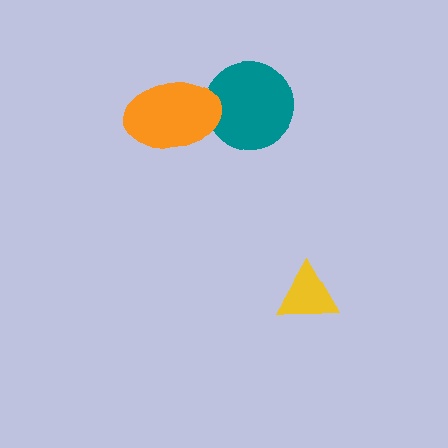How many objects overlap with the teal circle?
1 object overlaps with the teal circle.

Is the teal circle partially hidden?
Yes, it is partially covered by another shape.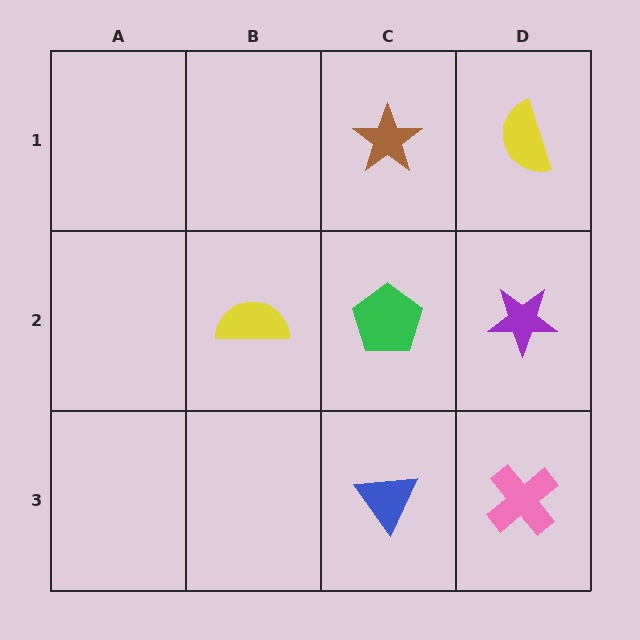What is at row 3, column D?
A pink cross.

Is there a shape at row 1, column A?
No, that cell is empty.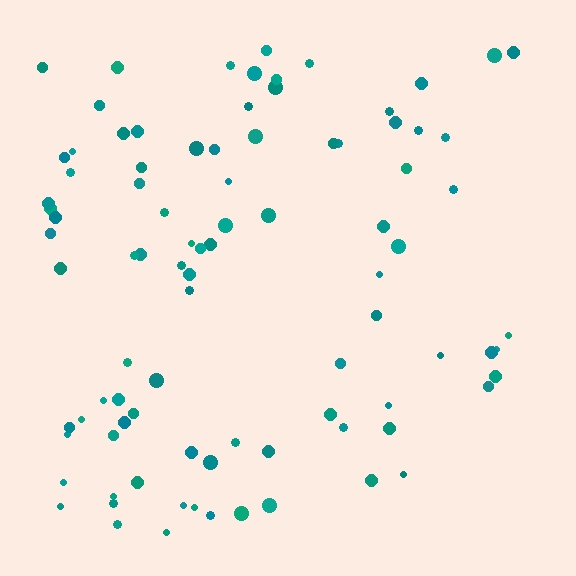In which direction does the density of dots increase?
From right to left, with the left side densest.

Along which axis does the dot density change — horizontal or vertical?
Horizontal.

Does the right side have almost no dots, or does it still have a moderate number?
Still a moderate number, just noticeably fewer than the left.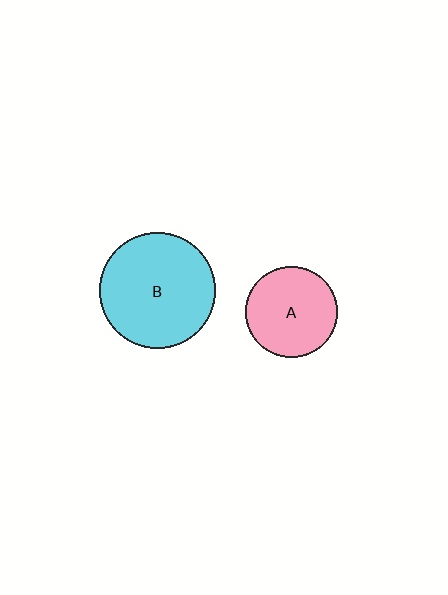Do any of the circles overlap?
No, none of the circles overlap.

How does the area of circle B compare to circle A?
Approximately 1.6 times.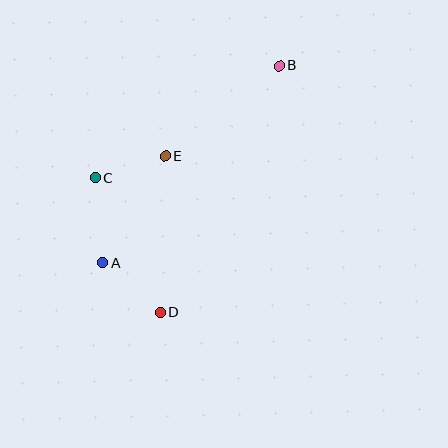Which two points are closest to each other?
Points C and E are closest to each other.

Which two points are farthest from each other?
Points B and D are farthest from each other.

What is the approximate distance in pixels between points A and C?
The distance between A and C is approximately 85 pixels.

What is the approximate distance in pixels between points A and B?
The distance between A and B is approximately 265 pixels.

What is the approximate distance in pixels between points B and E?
The distance between B and E is approximately 146 pixels.